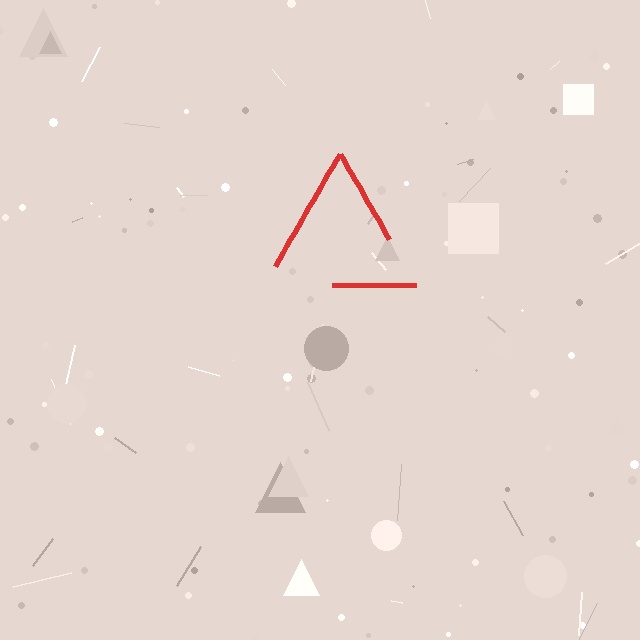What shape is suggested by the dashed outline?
The dashed outline suggests a triangle.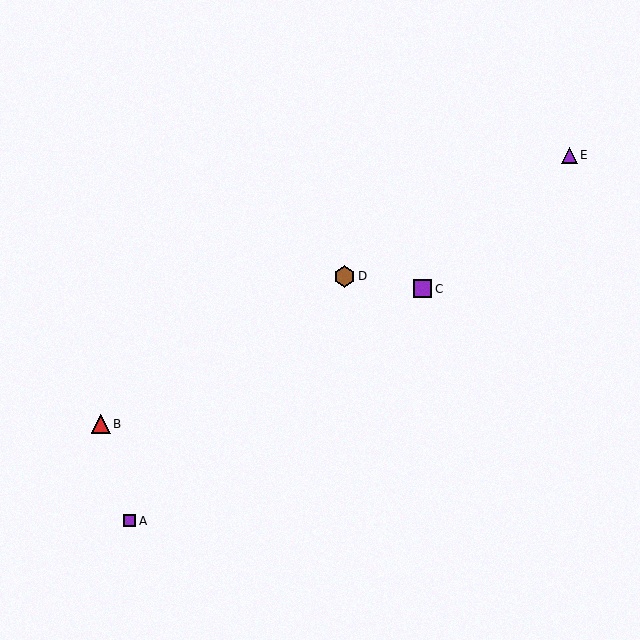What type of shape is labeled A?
Shape A is a purple square.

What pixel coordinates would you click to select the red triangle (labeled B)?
Click at (101, 424) to select the red triangle B.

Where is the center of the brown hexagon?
The center of the brown hexagon is at (345, 276).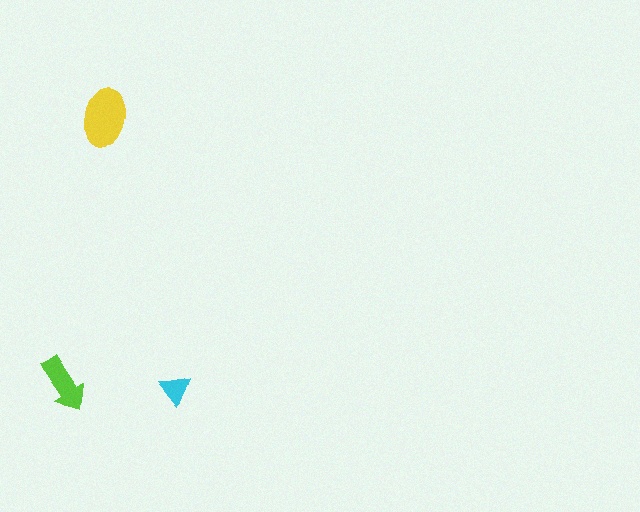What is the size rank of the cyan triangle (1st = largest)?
3rd.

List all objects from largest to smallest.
The yellow ellipse, the lime arrow, the cyan triangle.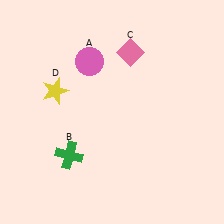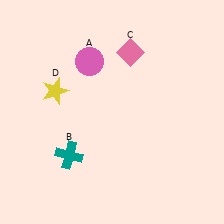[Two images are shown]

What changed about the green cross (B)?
In Image 1, B is green. In Image 2, it changed to teal.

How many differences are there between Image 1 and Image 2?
There is 1 difference between the two images.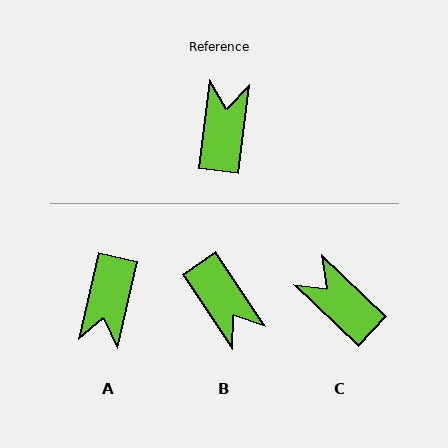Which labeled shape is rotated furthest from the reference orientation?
A, about 174 degrees away.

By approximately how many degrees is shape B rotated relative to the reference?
Approximately 139 degrees clockwise.